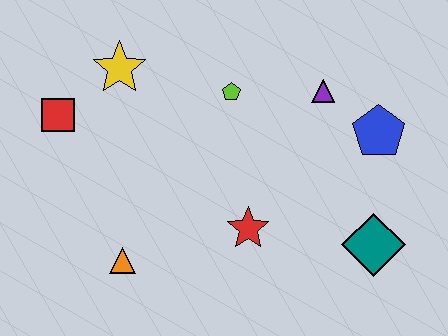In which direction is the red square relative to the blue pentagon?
The red square is to the left of the blue pentagon.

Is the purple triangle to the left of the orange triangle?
No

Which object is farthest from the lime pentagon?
The teal diamond is farthest from the lime pentagon.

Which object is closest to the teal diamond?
The blue pentagon is closest to the teal diamond.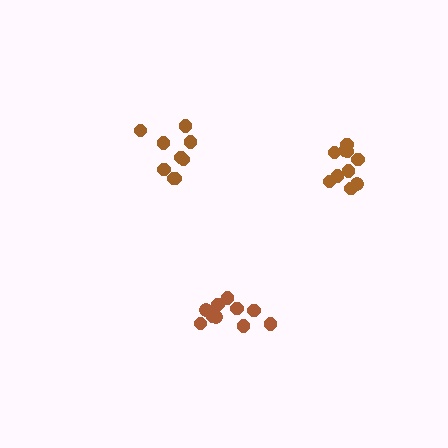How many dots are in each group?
Group 1: 9 dots, Group 2: 10 dots, Group 3: 10 dots (29 total).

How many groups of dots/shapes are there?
There are 3 groups.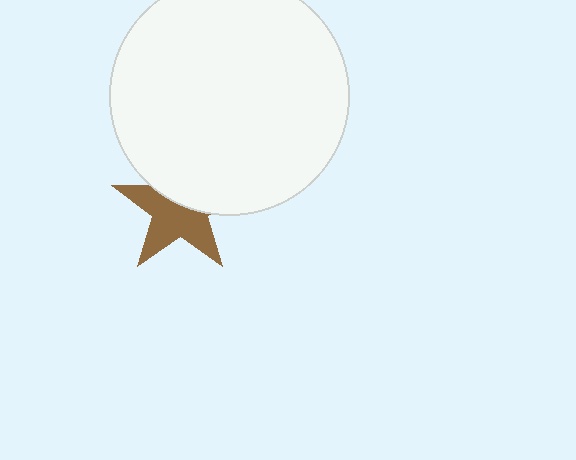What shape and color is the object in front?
The object in front is a white circle.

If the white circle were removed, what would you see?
You would see the complete brown star.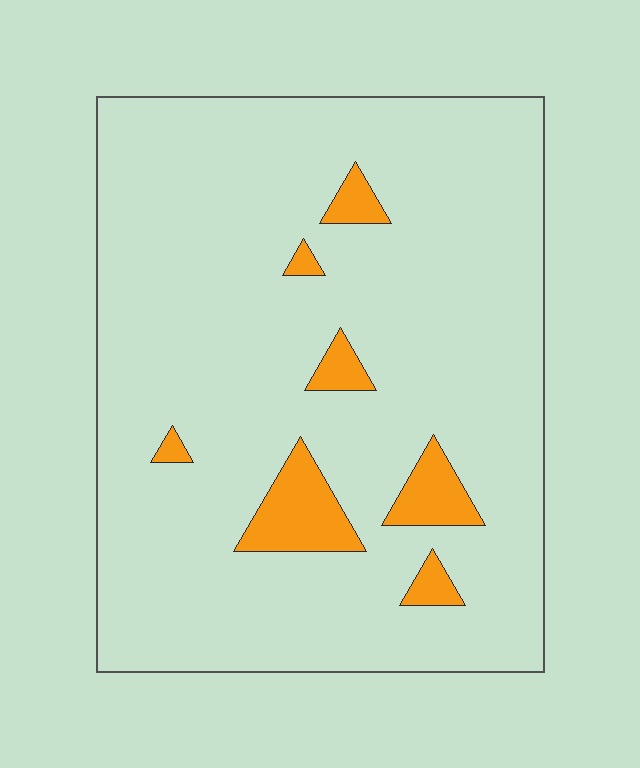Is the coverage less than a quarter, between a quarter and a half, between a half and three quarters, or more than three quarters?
Less than a quarter.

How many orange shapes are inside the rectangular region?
7.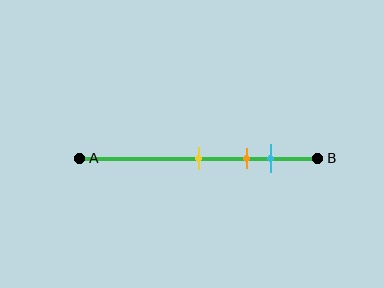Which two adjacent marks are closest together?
The orange and cyan marks are the closest adjacent pair.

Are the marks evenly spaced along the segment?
Yes, the marks are approximately evenly spaced.